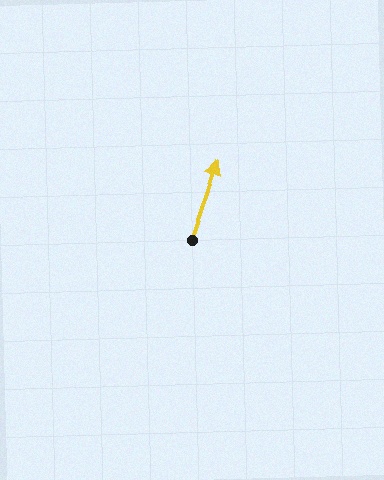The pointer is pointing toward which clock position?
Roughly 1 o'clock.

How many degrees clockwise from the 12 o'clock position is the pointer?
Approximately 19 degrees.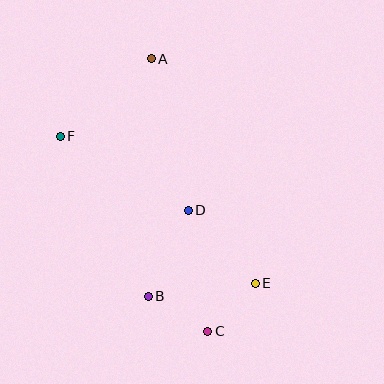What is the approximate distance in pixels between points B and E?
The distance between B and E is approximately 108 pixels.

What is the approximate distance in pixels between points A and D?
The distance between A and D is approximately 156 pixels.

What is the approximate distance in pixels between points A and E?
The distance between A and E is approximately 248 pixels.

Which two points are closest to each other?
Points C and E are closest to each other.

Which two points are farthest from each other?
Points A and C are farthest from each other.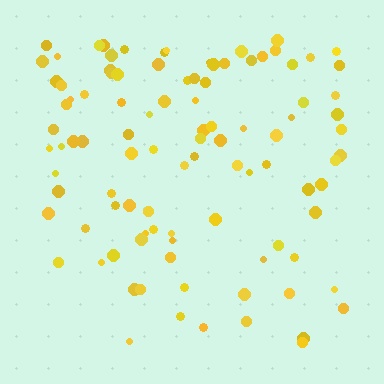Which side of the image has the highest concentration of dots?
The top.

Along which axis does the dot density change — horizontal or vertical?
Vertical.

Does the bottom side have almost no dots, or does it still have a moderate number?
Still a moderate number, just noticeably fewer than the top.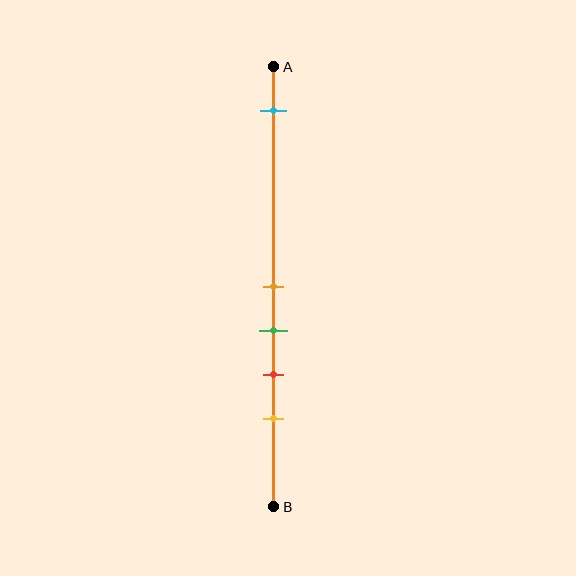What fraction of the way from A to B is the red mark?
The red mark is approximately 70% (0.7) of the way from A to B.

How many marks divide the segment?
There are 5 marks dividing the segment.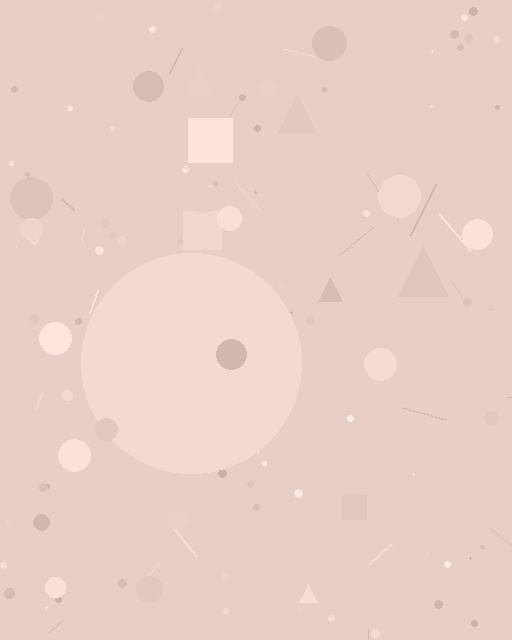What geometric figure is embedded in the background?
A circle is embedded in the background.